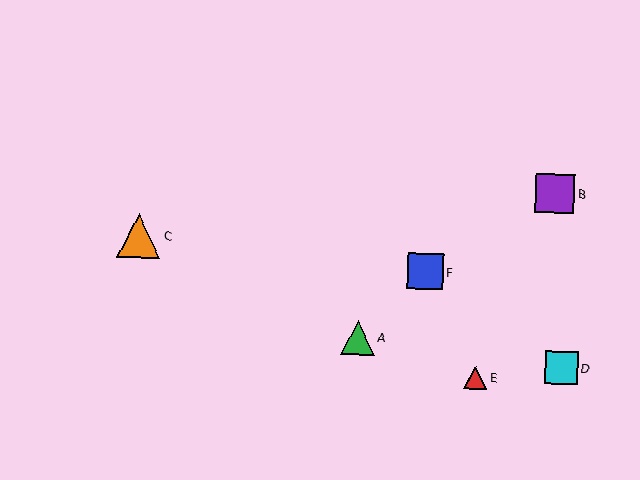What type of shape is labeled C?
Shape C is an orange triangle.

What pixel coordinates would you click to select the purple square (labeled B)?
Click at (555, 193) to select the purple square B.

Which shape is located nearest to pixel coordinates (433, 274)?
The blue square (labeled F) at (425, 271) is nearest to that location.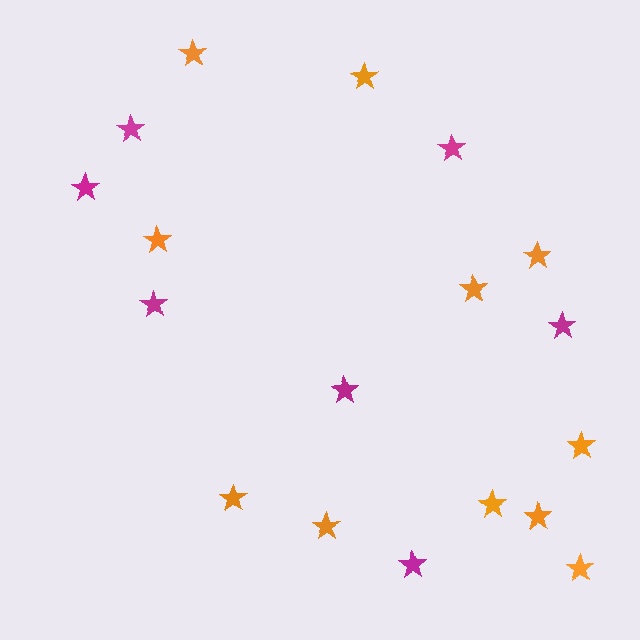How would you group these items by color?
There are 2 groups: one group of magenta stars (7) and one group of orange stars (11).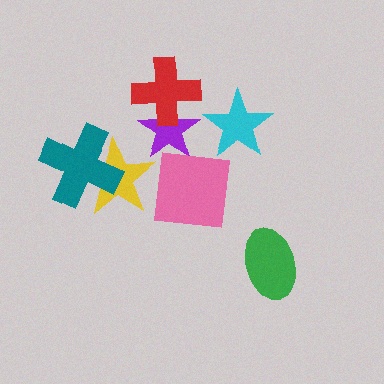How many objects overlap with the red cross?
1 object overlaps with the red cross.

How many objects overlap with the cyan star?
0 objects overlap with the cyan star.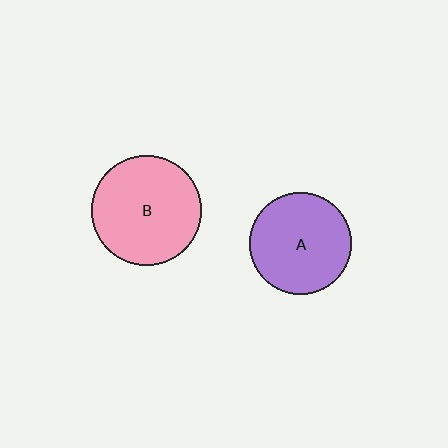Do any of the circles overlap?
No, none of the circles overlap.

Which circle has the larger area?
Circle B (pink).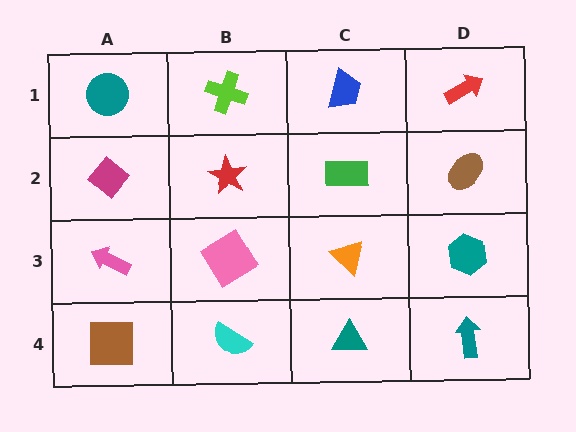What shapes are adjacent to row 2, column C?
A blue trapezoid (row 1, column C), an orange triangle (row 3, column C), a red star (row 2, column B), a brown ellipse (row 2, column D).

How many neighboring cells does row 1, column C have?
3.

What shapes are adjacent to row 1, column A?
A magenta diamond (row 2, column A), a lime cross (row 1, column B).